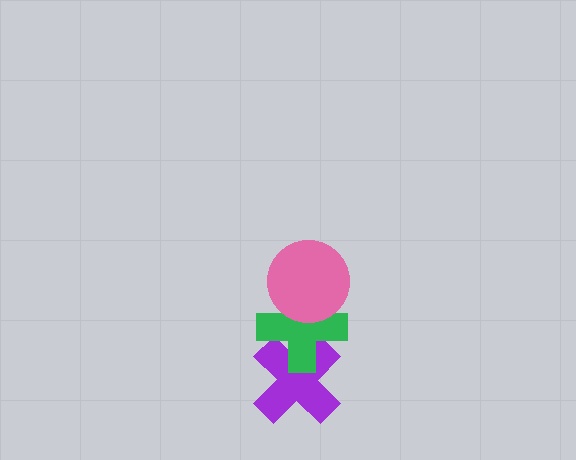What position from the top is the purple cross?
The purple cross is 3rd from the top.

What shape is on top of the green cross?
The pink circle is on top of the green cross.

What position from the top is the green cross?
The green cross is 2nd from the top.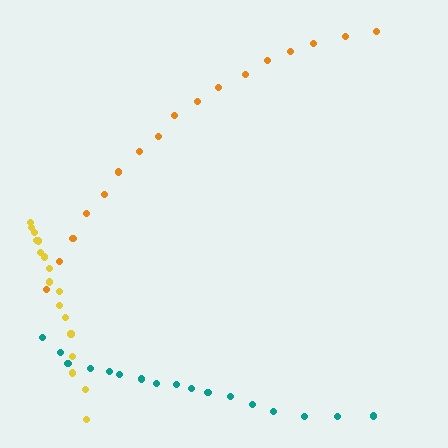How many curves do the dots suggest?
There are 3 distinct paths.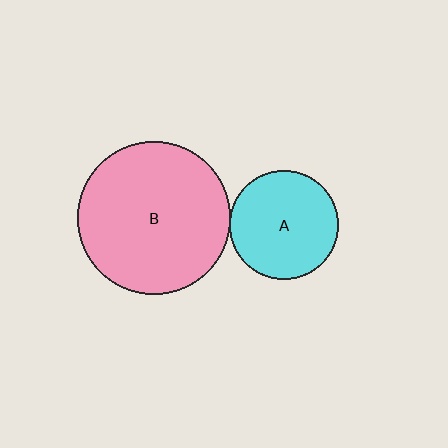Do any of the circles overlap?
No, none of the circles overlap.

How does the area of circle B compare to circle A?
Approximately 2.0 times.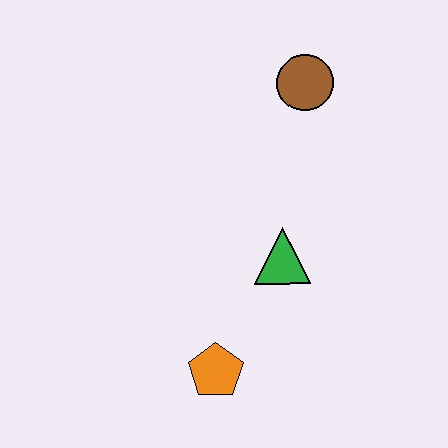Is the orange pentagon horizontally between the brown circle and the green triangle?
No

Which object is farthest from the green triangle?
The brown circle is farthest from the green triangle.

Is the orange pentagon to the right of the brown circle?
No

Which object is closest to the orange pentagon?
The green triangle is closest to the orange pentagon.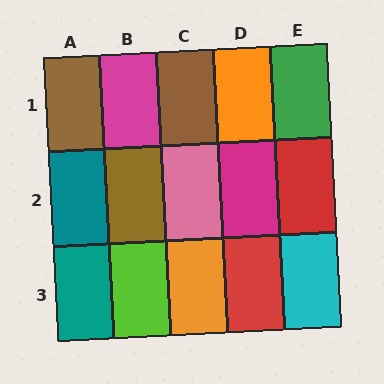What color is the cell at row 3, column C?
Orange.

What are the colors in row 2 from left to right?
Teal, brown, pink, magenta, red.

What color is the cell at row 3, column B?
Lime.